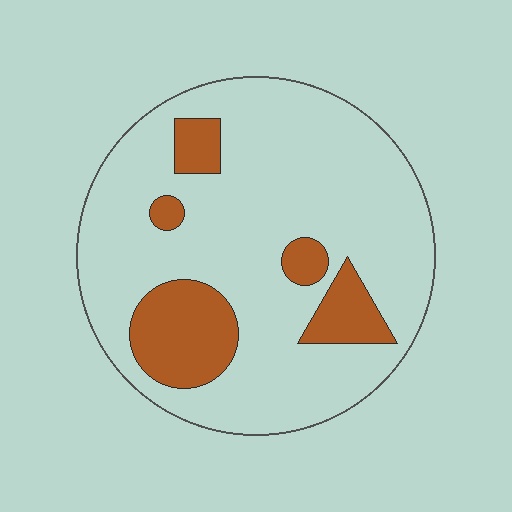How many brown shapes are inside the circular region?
5.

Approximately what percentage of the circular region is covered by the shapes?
Approximately 20%.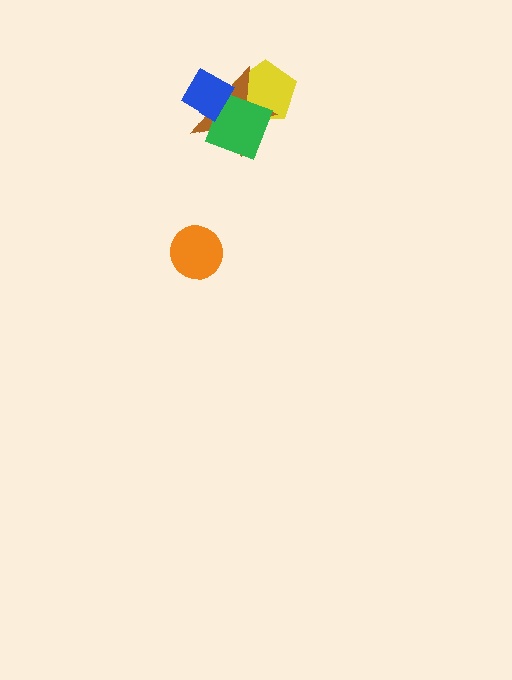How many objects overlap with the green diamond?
3 objects overlap with the green diamond.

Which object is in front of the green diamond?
The blue diamond is in front of the green diamond.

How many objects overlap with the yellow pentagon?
2 objects overlap with the yellow pentagon.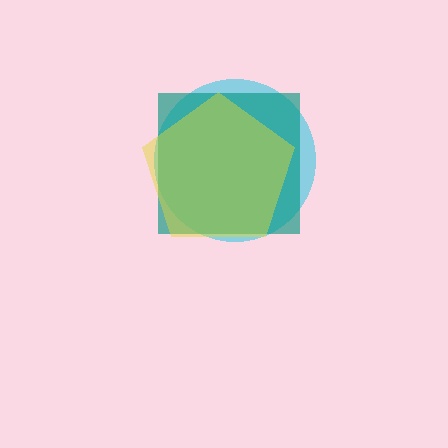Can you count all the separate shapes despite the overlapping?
Yes, there are 3 separate shapes.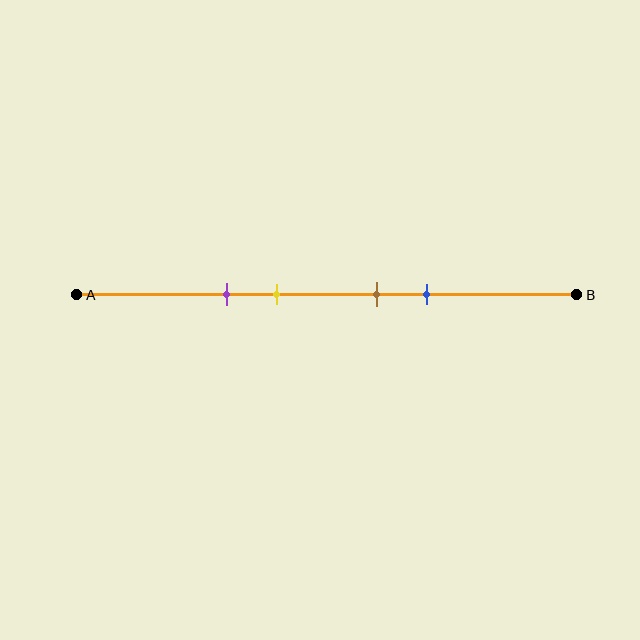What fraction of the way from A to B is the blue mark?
The blue mark is approximately 70% (0.7) of the way from A to B.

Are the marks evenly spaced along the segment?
No, the marks are not evenly spaced.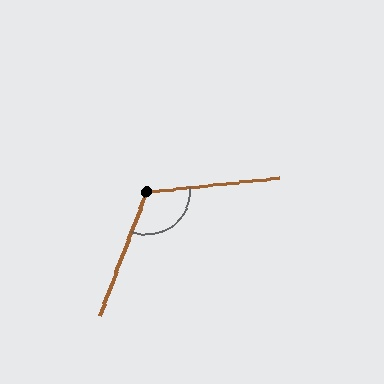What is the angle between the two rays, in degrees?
Approximately 117 degrees.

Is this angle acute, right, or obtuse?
It is obtuse.